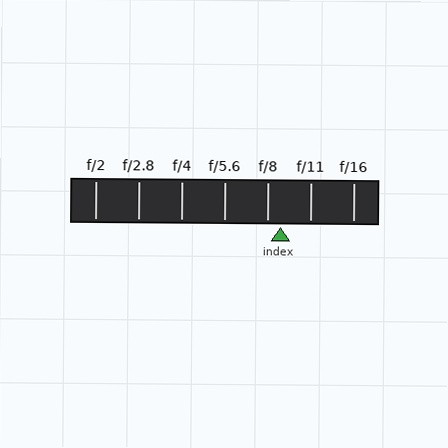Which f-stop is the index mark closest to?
The index mark is closest to f/8.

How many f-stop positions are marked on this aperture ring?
There are 7 f-stop positions marked.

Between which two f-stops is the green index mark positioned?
The index mark is between f/8 and f/11.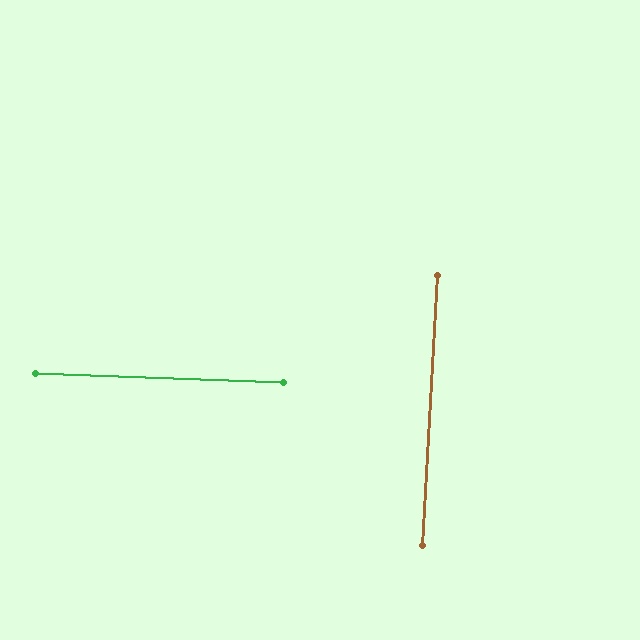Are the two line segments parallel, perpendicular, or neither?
Perpendicular — they meet at approximately 89°.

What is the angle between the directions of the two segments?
Approximately 89 degrees.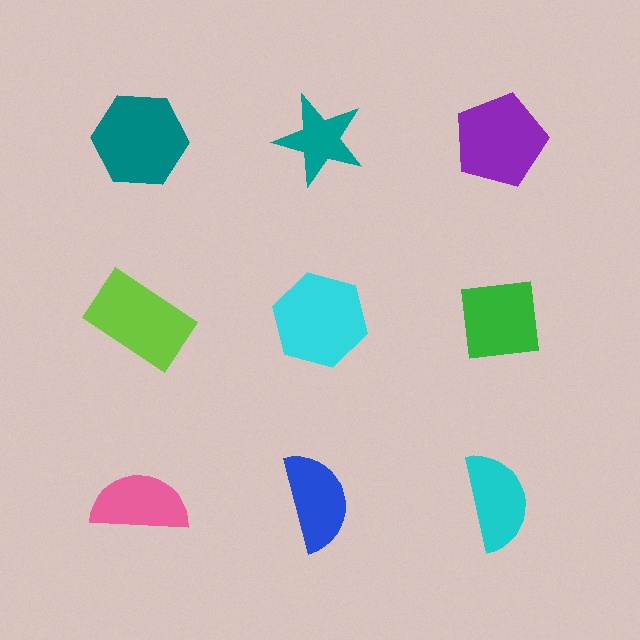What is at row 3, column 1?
A pink semicircle.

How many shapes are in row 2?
3 shapes.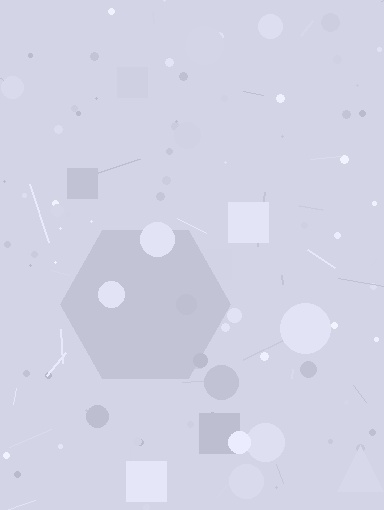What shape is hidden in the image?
A hexagon is hidden in the image.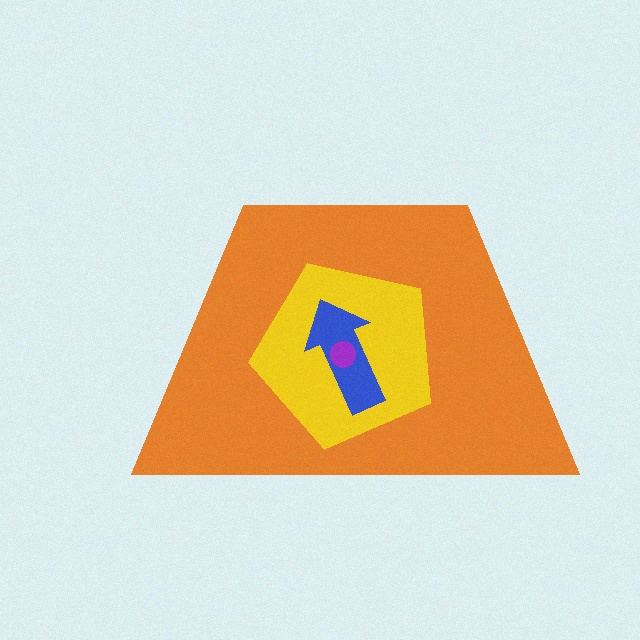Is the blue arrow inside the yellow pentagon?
Yes.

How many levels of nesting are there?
4.